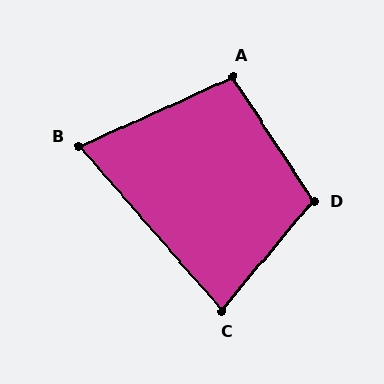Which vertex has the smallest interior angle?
B, at approximately 73 degrees.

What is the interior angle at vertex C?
Approximately 81 degrees (acute).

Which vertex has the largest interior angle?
D, at approximately 107 degrees.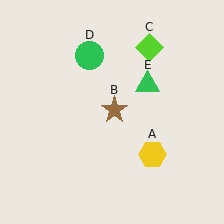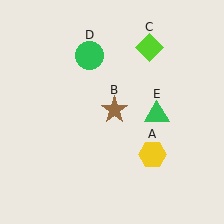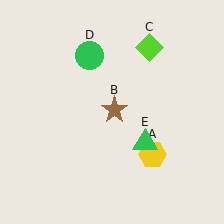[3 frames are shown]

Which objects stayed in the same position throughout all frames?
Yellow hexagon (object A) and brown star (object B) and lime diamond (object C) and green circle (object D) remained stationary.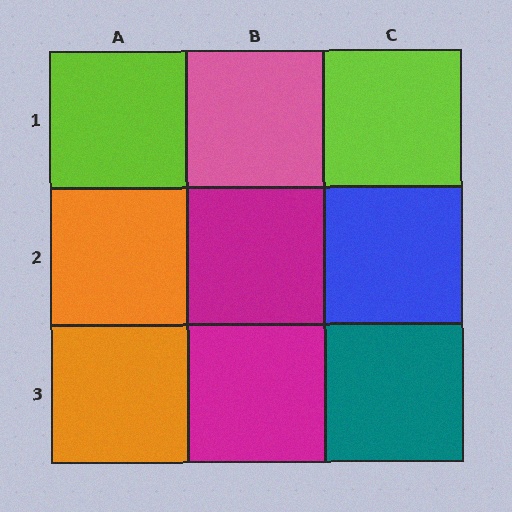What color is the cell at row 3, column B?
Magenta.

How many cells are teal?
1 cell is teal.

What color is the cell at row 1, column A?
Lime.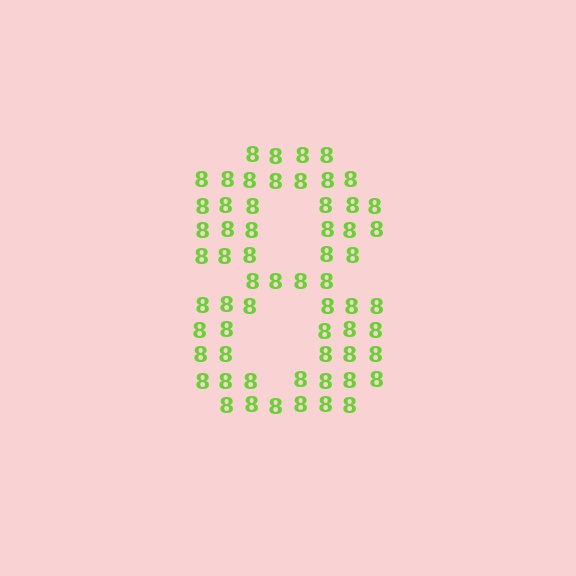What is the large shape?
The large shape is the digit 8.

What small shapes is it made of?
It is made of small digit 8's.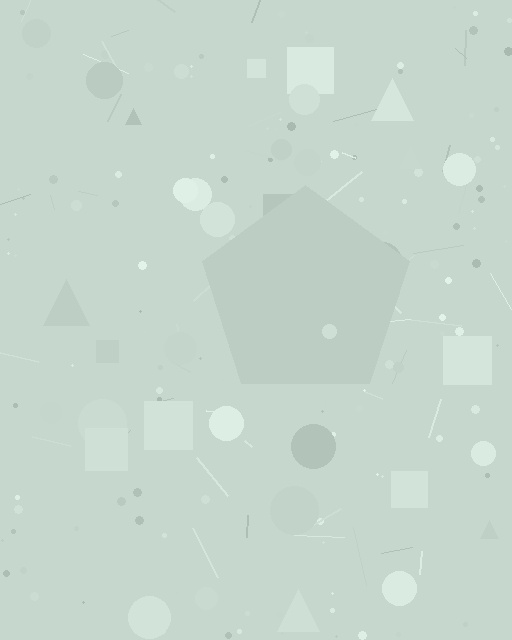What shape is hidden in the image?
A pentagon is hidden in the image.